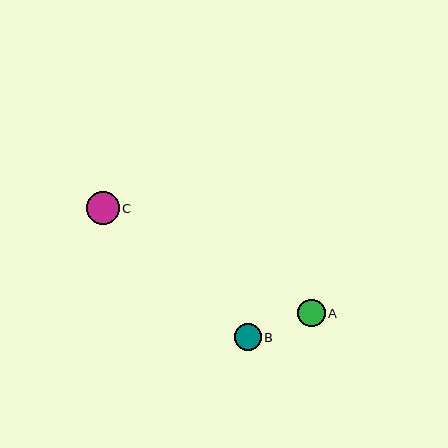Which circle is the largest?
Circle C is the largest with a size of approximately 33 pixels.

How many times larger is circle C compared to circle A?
Circle C is approximately 1.2 times the size of circle A.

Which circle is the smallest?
Circle B is the smallest with a size of approximately 27 pixels.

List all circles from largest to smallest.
From largest to smallest: C, A, B.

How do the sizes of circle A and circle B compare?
Circle A and circle B are approximately the same size.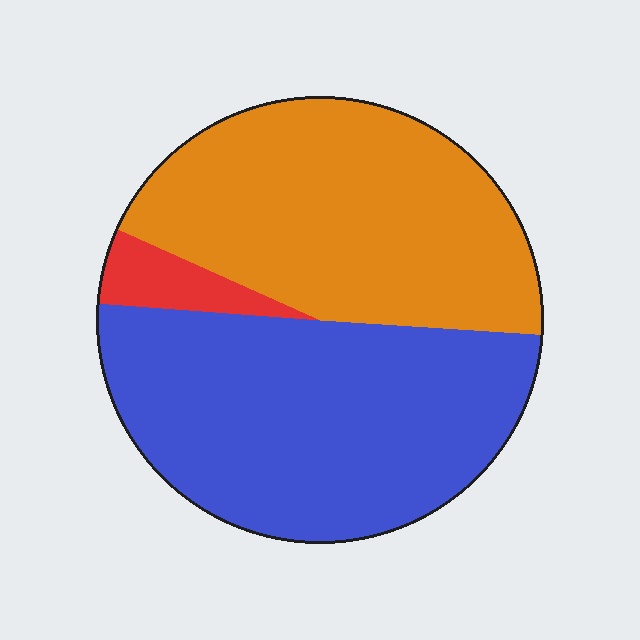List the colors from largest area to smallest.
From largest to smallest: blue, orange, red.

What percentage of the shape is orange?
Orange covers 44% of the shape.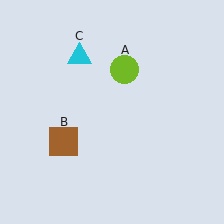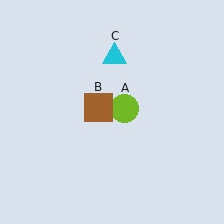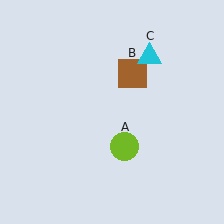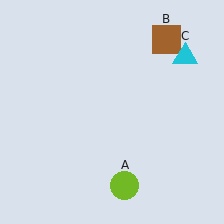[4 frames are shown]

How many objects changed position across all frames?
3 objects changed position: lime circle (object A), brown square (object B), cyan triangle (object C).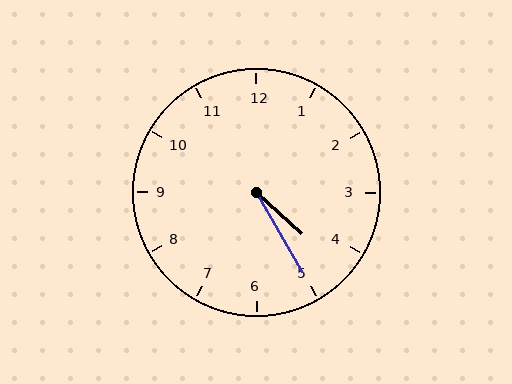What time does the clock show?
4:25.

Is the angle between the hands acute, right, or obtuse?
It is acute.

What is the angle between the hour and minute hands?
Approximately 18 degrees.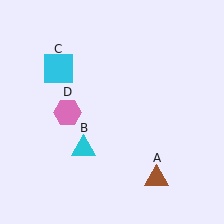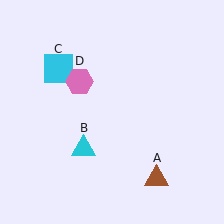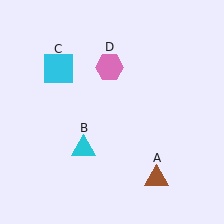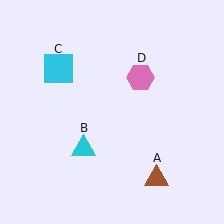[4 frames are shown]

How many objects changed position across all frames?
1 object changed position: pink hexagon (object D).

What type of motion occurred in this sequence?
The pink hexagon (object D) rotated clockwise around the center of the scene.